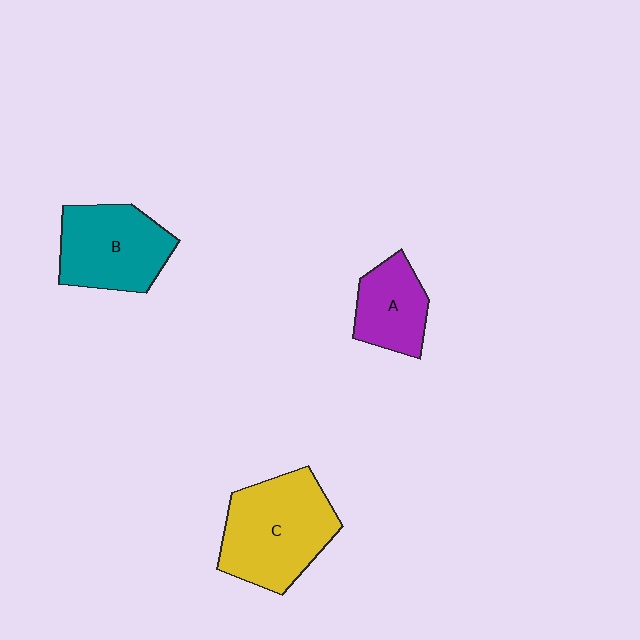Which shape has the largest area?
Shape C (yellow).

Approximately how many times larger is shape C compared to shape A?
Approximately 1.8 times.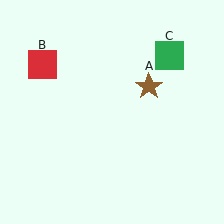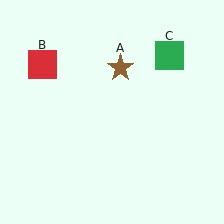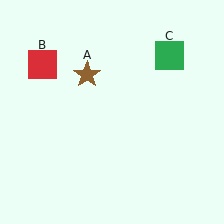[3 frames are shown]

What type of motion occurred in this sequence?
The brown star (object A) rotated counterclockwise around the center of the scene.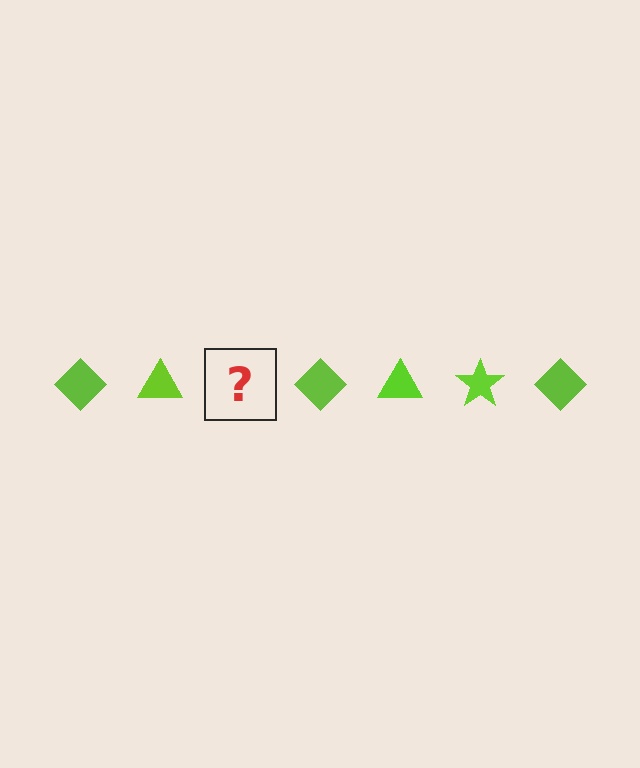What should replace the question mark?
The question mark should be replaced with a lime star.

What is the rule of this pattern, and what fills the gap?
The rule is that the pattern cycles through diamond, triangle, star shapes in lime. The gap should be filled with a lime star.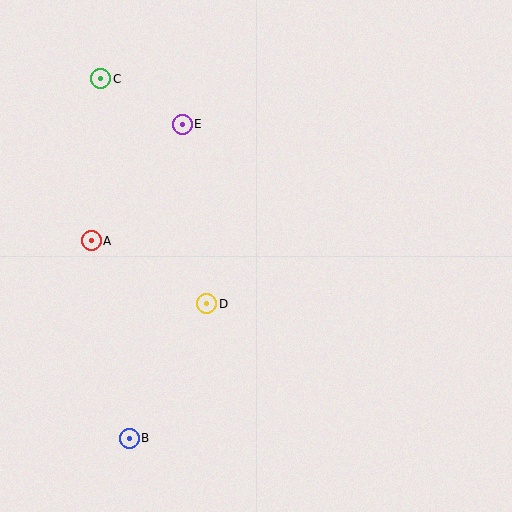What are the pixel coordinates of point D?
Point D is at (207, 304).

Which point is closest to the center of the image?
Point D at (207, 304) is closest to the center.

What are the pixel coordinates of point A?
Point A is at (91, 241).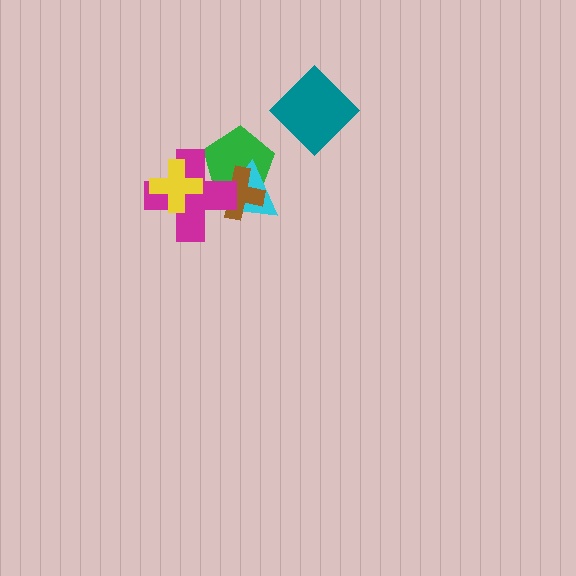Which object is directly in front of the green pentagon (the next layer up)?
The cyan triangle is directly in front of the green pentagon.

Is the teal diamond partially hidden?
No, no other shape covers it.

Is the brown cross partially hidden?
Yes, it is partially covered by another shape.